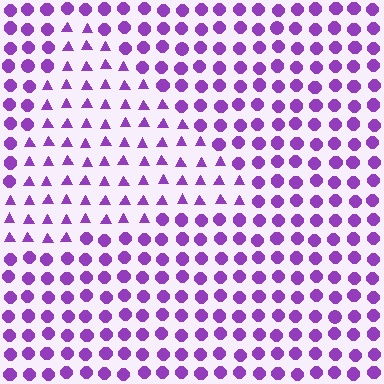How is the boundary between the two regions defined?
The boundary is defined by a change in element shape: triangles inside vs. circles outside. All elements share the same color and spacing.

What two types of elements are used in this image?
The image uses triangles inside the triangle region and circles outside it.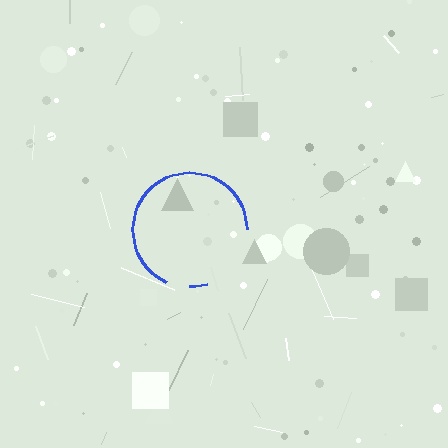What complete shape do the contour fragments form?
The contour fragments form a circle.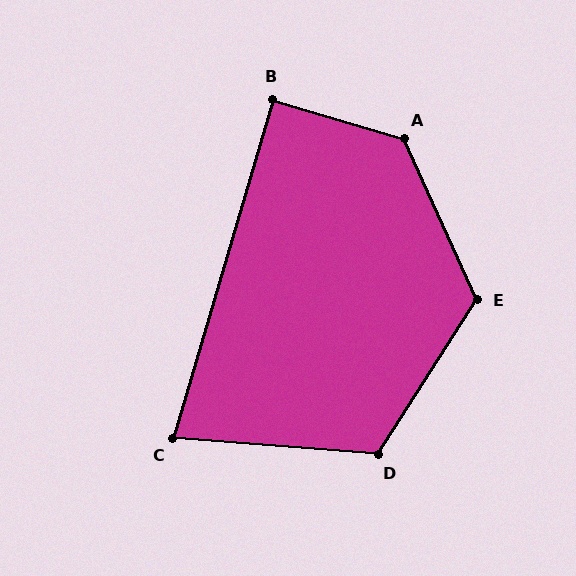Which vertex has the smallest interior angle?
C, at approximately 78 degrees.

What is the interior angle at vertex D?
Approximately 118 degrees (obtuse).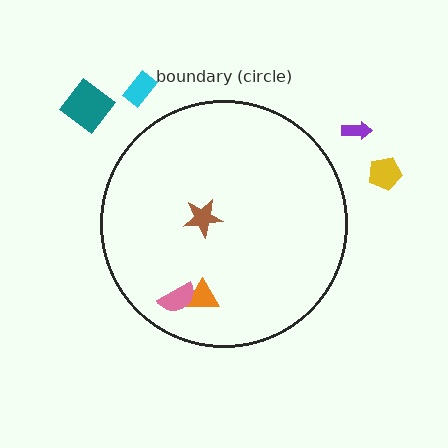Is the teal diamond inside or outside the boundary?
Outside.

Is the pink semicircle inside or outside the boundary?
Inside.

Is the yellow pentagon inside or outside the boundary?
Outside.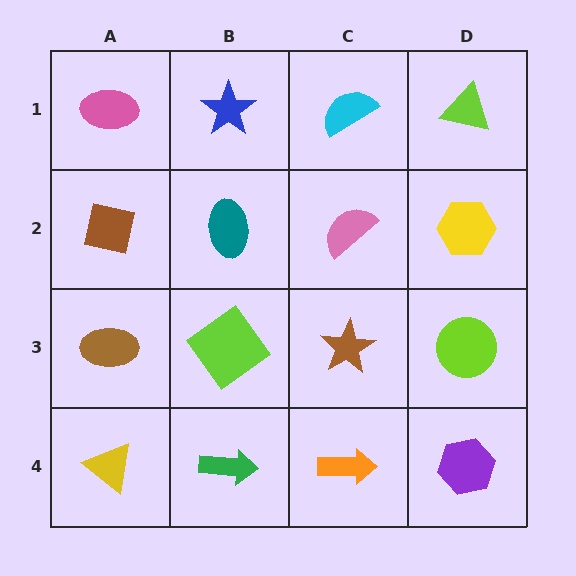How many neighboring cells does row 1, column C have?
3.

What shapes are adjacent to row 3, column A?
A brown square (row 2, column A), a yellow triangle (row 4, column A), a lime diamond (row 3, column B).